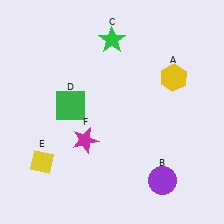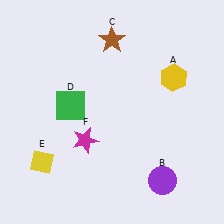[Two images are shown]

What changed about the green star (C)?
In Image 1, C is green. In Image 2, it changed to brown.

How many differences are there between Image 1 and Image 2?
There is 1 difference between the two images.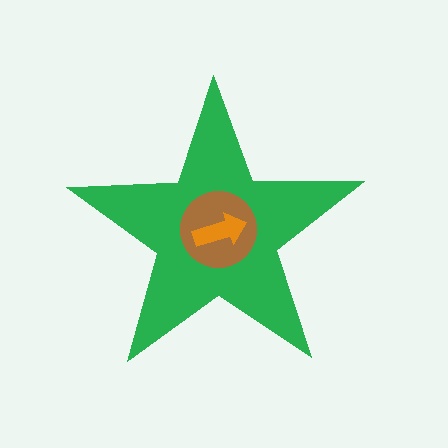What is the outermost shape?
The green star.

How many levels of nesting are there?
3.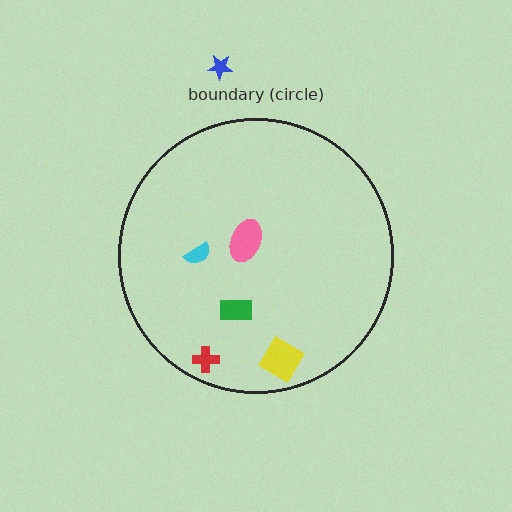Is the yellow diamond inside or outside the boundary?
Inside.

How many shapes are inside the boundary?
5 inside, 1 outside.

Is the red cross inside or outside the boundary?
Inside.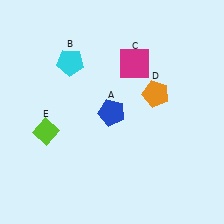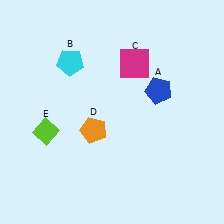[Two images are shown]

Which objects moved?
The objects that moved are: the blue pentagon (A), the orange pentagon (D).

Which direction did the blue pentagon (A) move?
The blue pentagon (A) moved right.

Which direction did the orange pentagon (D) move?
The orange pentagon (D) moved left.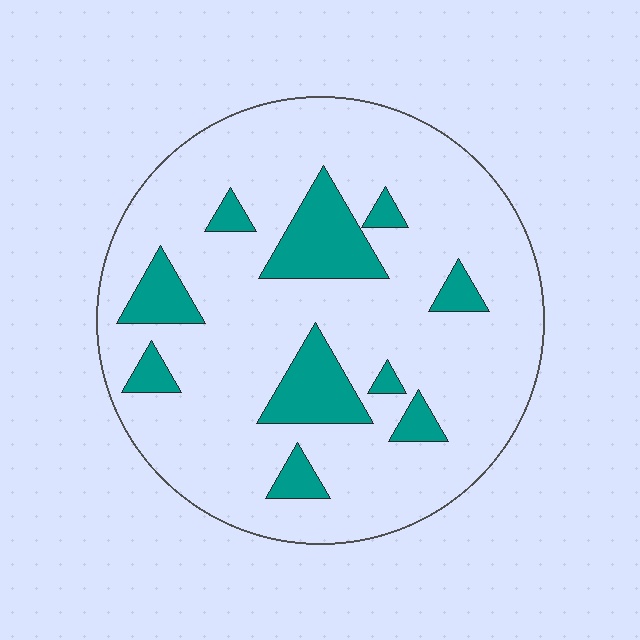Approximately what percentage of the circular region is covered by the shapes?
Approximately 15%.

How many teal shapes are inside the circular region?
10.